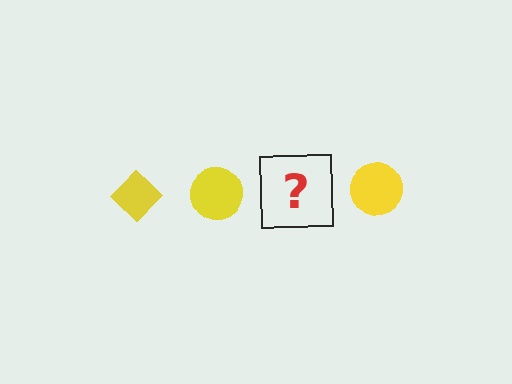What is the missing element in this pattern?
The missing element is a yellow diamond.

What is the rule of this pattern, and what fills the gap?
The rule is that the pattern cycles through diamond, circle shapes in yellow. The gap should be filled with a yellow diamond.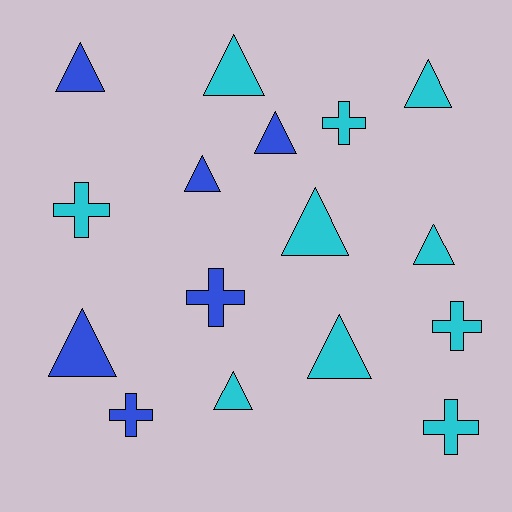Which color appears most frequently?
Cyan, with 10 objects.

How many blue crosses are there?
There are 2 blue crosses.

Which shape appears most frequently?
Triangle, with 10 objects.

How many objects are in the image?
There are 16 objects.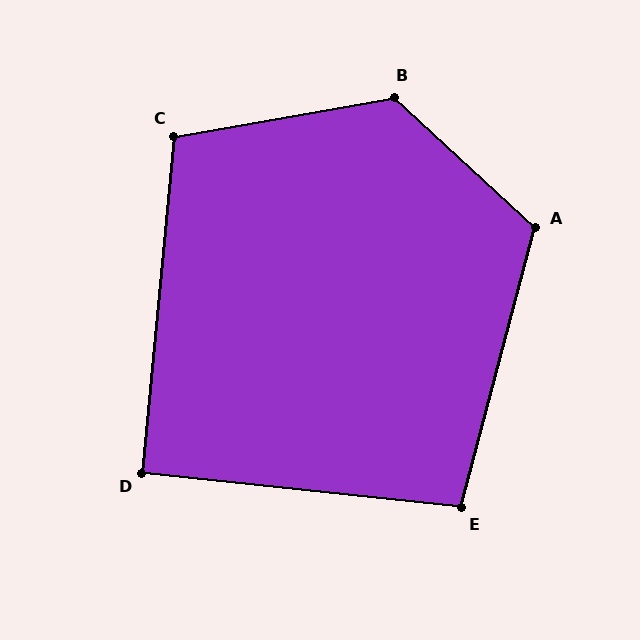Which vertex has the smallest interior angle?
D, at approximately 91 degrees.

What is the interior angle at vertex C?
Approximately 105 degrees (obtuse).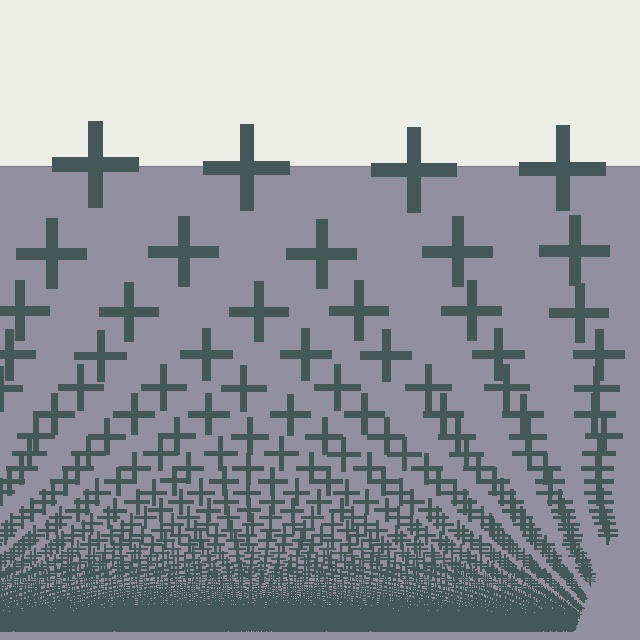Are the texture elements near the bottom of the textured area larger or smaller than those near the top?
Smaller. The gradient is inverted — elements near the bottom are smaller and denser.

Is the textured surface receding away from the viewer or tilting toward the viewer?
The surface appears to tilt toward the viewer. Texture elements get larger and sparser toward the top.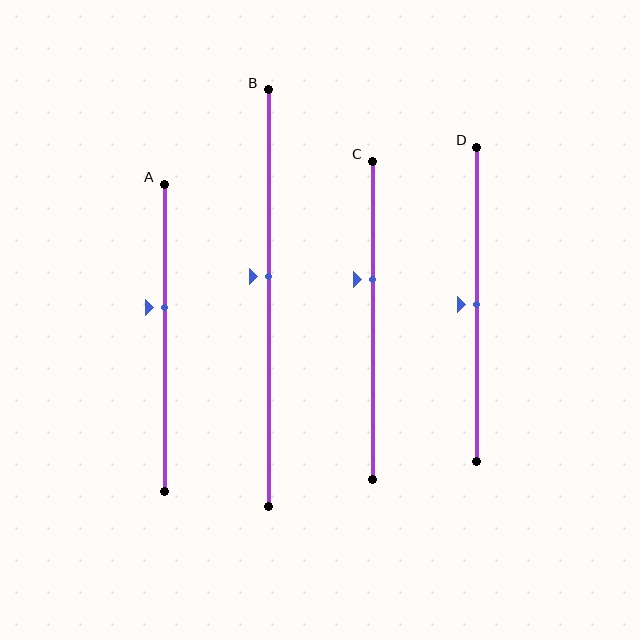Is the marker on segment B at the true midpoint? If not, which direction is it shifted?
No, the marker on segment B is shifted upward by about 5% of the segment length.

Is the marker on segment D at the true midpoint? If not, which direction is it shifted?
Yes, the marker on segment D is at the true midpoint.